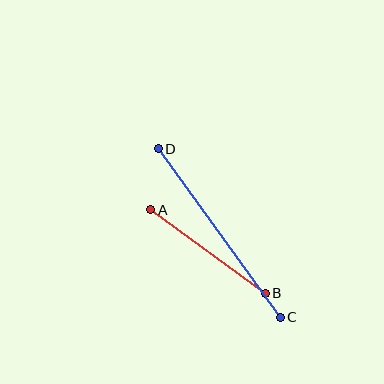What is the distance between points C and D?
The distance is approximately 208 pixels.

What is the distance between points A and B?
The distance is approximately 142 pixels.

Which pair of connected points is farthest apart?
Points C and D are farthest apart.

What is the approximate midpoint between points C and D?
The midpoint is at approximately (219, 233) pixels.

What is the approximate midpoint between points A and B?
The midpoint is at approximately (208, 252) pixels.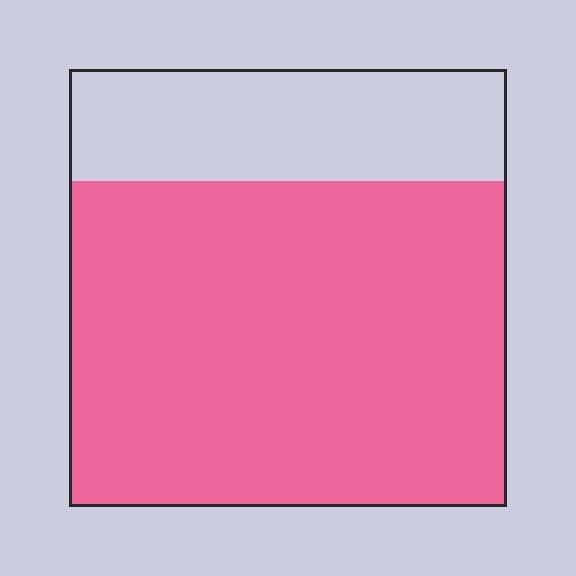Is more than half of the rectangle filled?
Yes.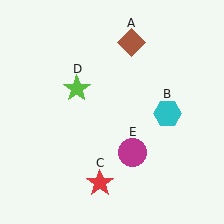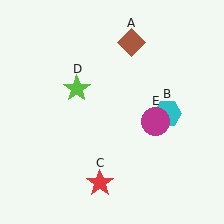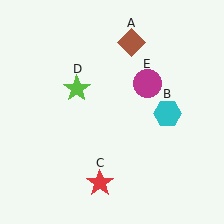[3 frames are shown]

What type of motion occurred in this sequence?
The magenta circle (object E) rotated counterclockwise around the center of the scene.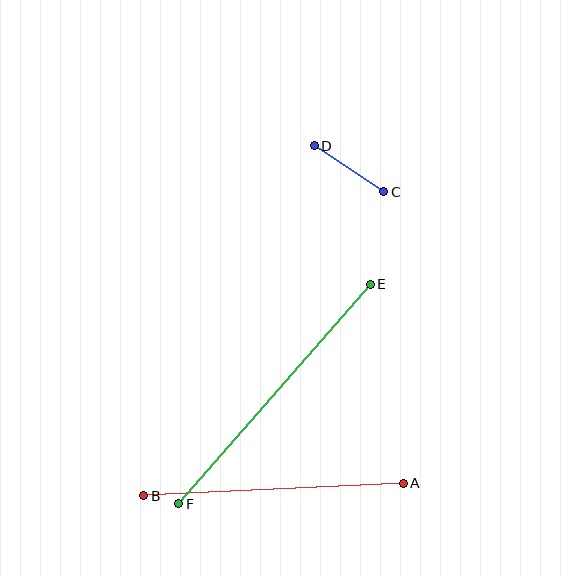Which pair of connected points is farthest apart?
Points E and F are farthest apart.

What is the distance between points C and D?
The distance is approximately 83 pixels.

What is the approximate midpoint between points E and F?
The midpoint is at approximately (275, 394) pixels.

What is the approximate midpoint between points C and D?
The midpoint is at approximately (349, 169) pixels.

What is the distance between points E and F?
The distance is approximately 291 pixels.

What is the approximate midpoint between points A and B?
The midpoint is at approximately (273, 489) pixels.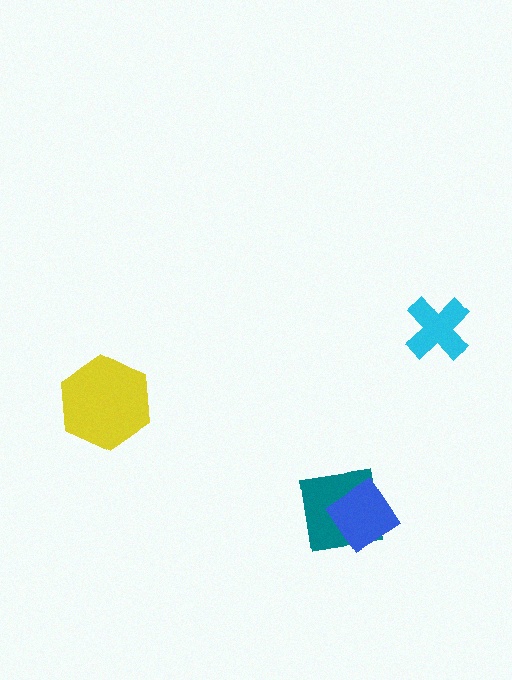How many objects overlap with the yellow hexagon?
0 objects overlap with the yellow hexagon.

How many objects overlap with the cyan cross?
0 objects overlap with the cyan cross.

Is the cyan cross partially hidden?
No, no other shape covers it.